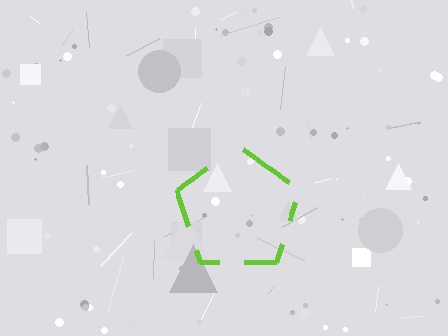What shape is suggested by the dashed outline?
The dashed outline suggests a pentagon.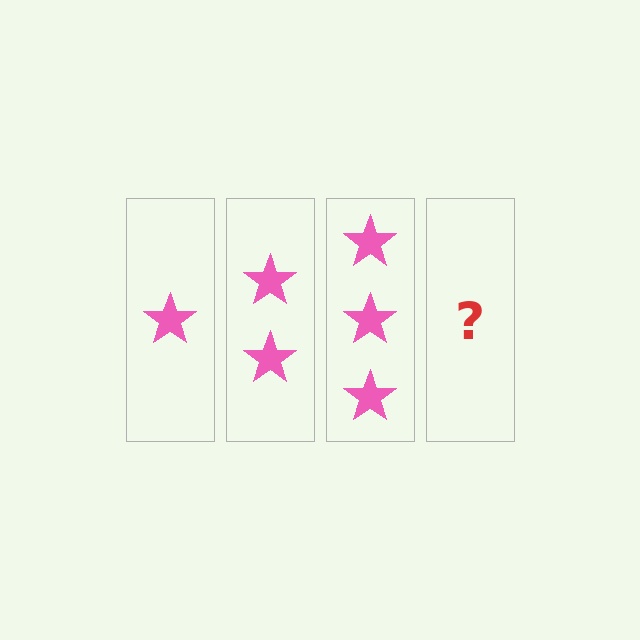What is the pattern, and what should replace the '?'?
The pattern is that each step adds one more star. The '?' should be 4 stars.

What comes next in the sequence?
The next element should be 4 stars.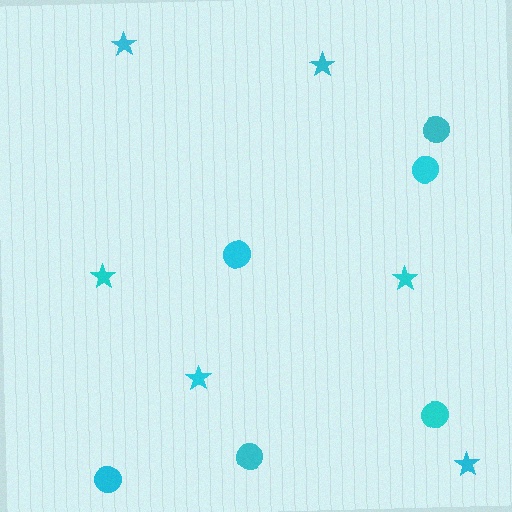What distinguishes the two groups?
There are 2 groups: one group of circles (6) and one group of stars (6).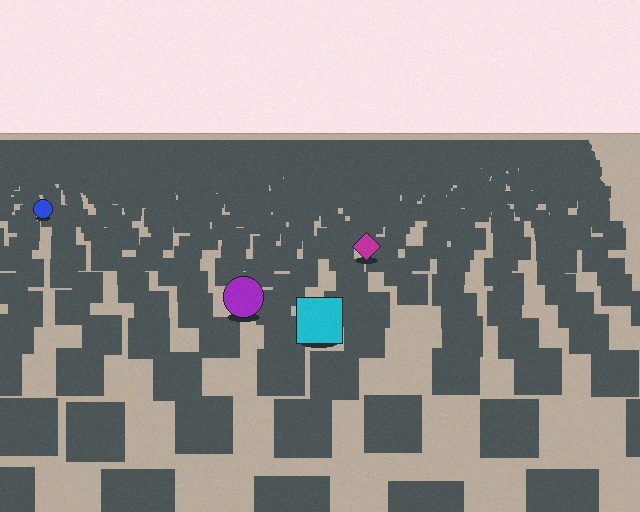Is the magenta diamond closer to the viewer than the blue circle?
Yes. The magenta diamond is closer — you can tell from the texture gradient: the ground texture is coarser near it.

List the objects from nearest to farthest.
From nearest to farthest: the cyan square, the purple circle, the magenta diamond, the blue circle.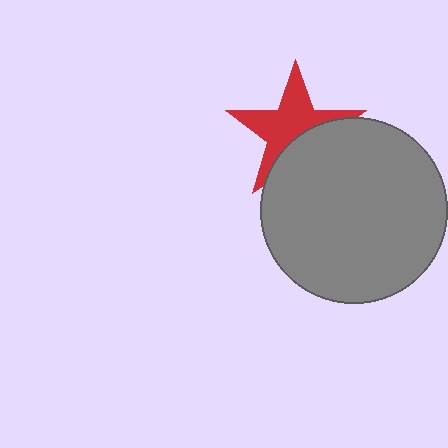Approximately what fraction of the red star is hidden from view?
Roughly 40% of the red star is hidden behind the gray circle.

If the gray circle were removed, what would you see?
You would see the complete red star.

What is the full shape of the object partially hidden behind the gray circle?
The partially hidden object is a red star.